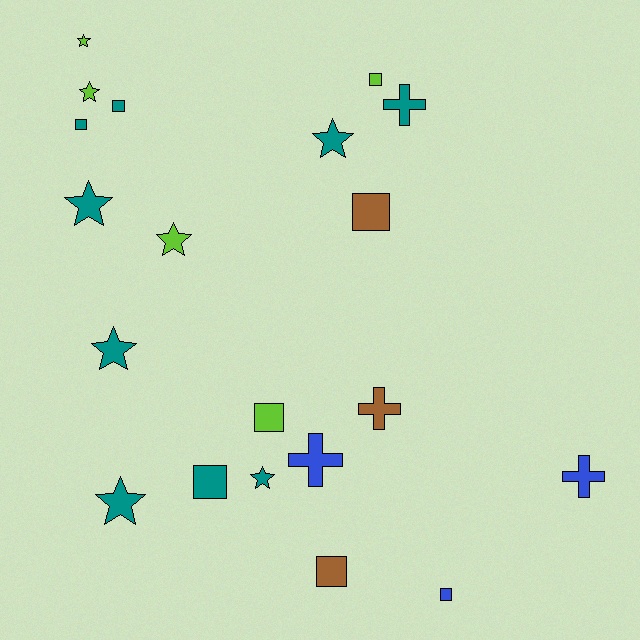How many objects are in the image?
There are 20 objects.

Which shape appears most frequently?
Star, with 8 objects.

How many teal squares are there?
There are 3 teal squares.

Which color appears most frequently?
Teal, with 9 objects.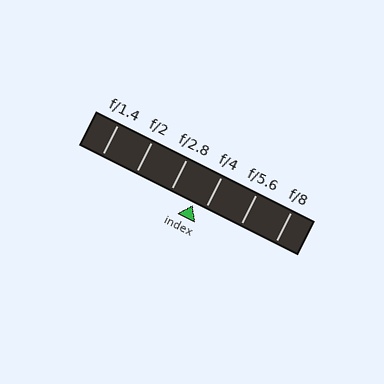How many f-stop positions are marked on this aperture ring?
There are 6 f-stop positions marked.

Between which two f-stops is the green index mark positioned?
The index mark is between f/2.8 and f/4.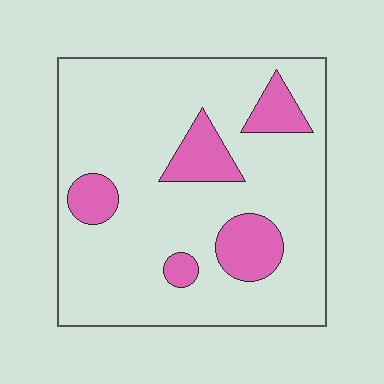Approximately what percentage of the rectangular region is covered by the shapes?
Approximately 15%.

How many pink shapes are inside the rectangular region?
5.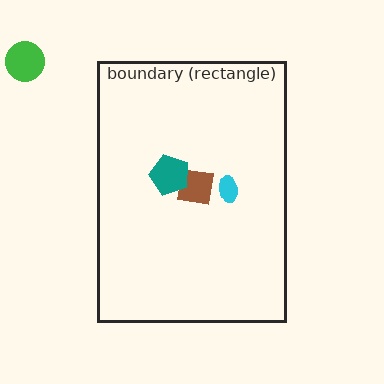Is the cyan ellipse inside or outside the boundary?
Inside.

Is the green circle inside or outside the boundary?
Outside.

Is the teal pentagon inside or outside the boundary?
Inside.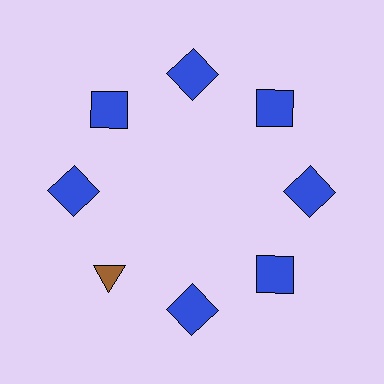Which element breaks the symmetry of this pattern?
The brown triangle at roughly the 8 o'clock position breaks the symmetry. All other shapes are blue squares.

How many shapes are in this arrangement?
There are 8 shapes arranged in a ring pattern.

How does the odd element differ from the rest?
It differs in both color (brown instead of blue) and shape (triangle instead of square).